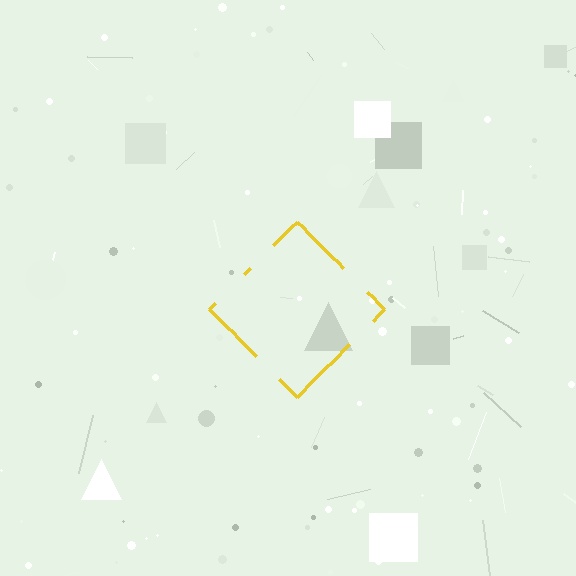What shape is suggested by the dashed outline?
The dashed outline suggests a diamond.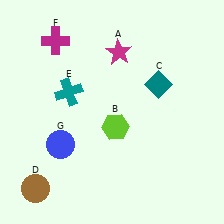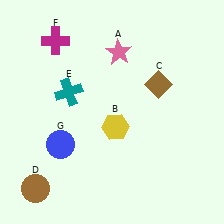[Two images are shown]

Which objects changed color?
A changed from magenta to pink. B changed from lime to yellow. C changed from teal to brown.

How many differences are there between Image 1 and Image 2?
There are 3 differences between the two images.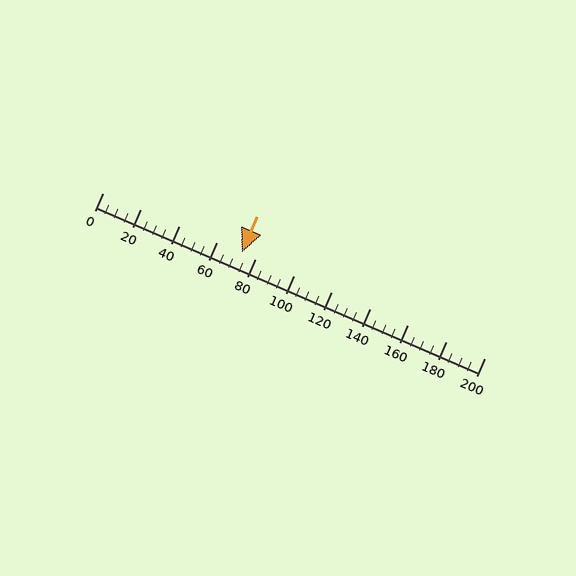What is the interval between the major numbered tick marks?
The major tick marks are spaced 20 units apart.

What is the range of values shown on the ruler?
The ruler shows values from 0 to 200.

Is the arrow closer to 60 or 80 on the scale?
The arrow is closer to 80.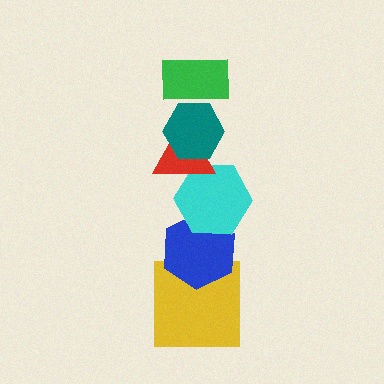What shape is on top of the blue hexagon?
The cyan hexagon is on top of the blue hexagon.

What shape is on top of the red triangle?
The teal hexagon is on top of the red triangle.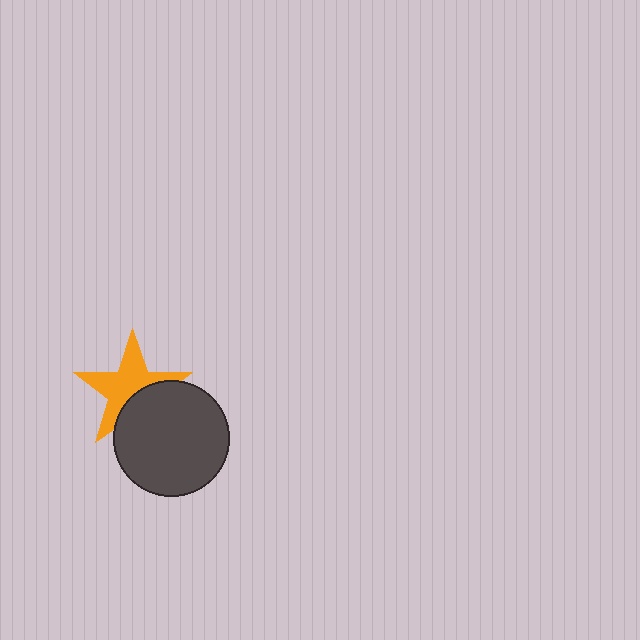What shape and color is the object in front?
The object in front is a dark gray circle.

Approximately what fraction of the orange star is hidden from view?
Roughly 36% of the orange star is hidden behind the dark gray circle.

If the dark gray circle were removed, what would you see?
You would see the complete orange star.